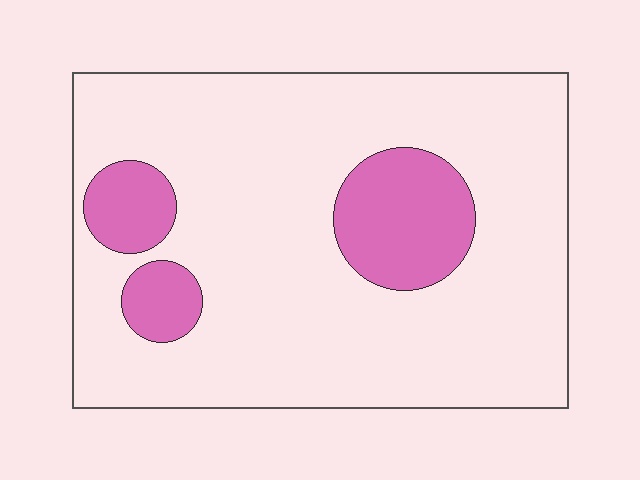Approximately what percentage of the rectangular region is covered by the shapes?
Approximately 15%.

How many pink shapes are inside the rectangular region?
3.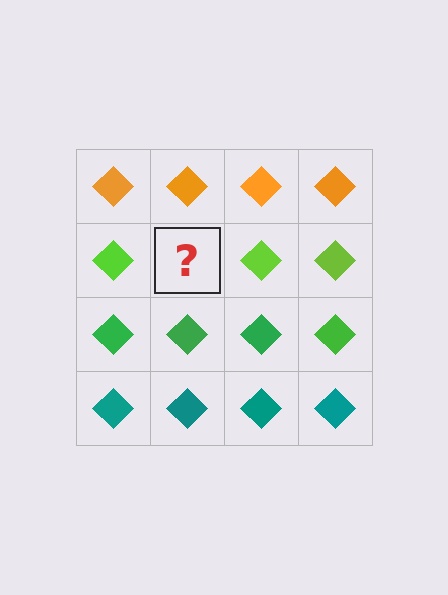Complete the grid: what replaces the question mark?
The question mark should be replaced with a lime diamond.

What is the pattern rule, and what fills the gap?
The rule is that each row has a consistent color. The gap should be filled with a lime diamond.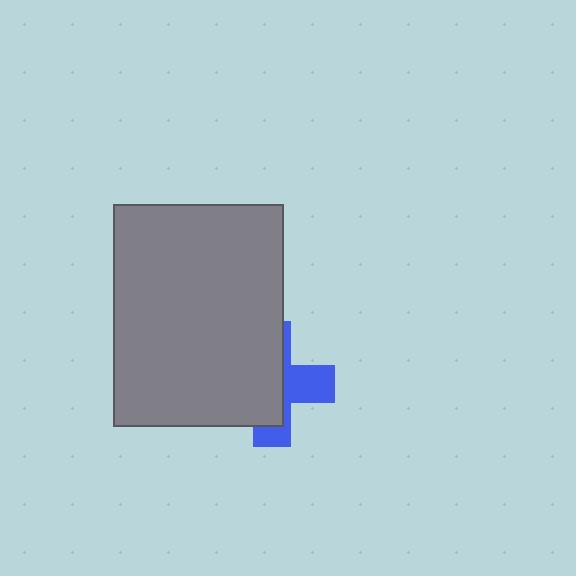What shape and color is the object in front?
The object in front is a gray rectangle.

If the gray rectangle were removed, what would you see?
You would see the complete blue cross.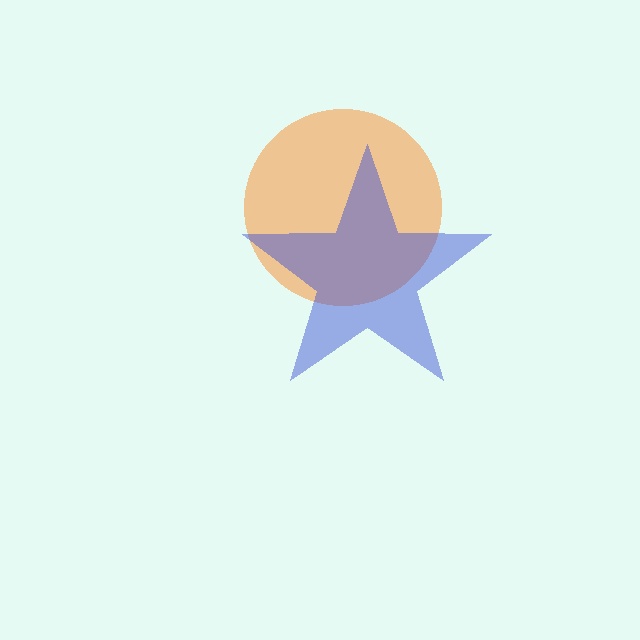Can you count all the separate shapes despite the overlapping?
Yes, there are 2 separate shapes.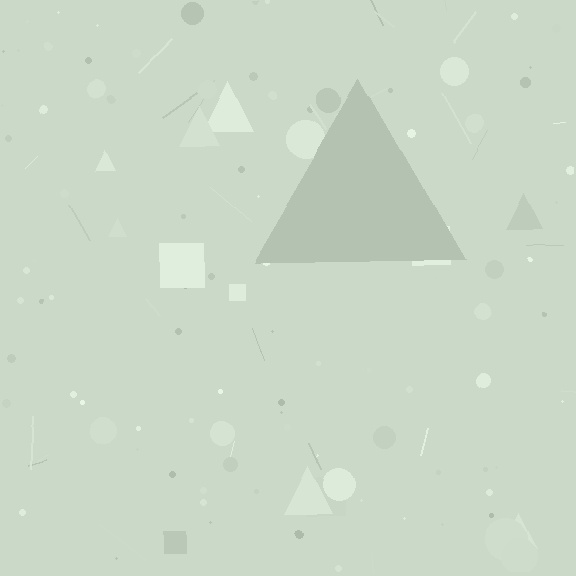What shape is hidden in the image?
A triangle is hidden in the image.